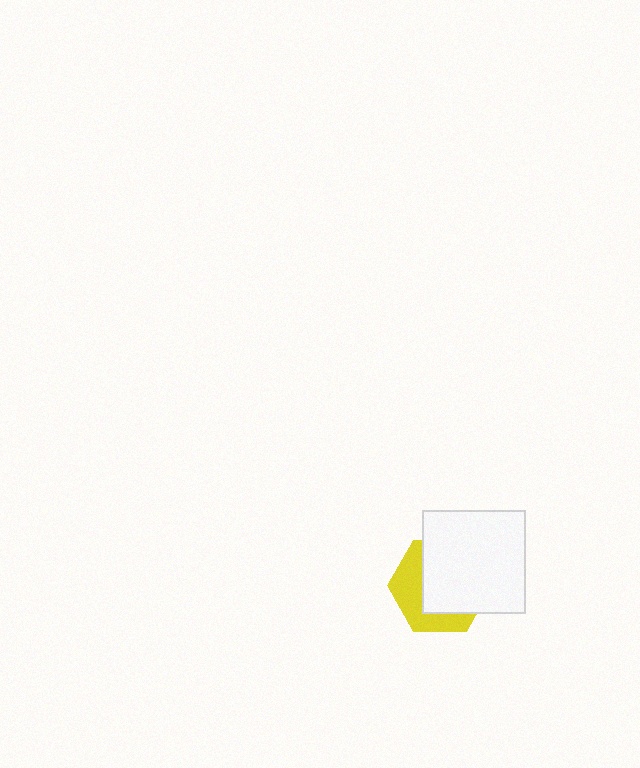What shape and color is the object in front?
The object in front is a white square.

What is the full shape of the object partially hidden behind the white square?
The partially hidden object is a yellow hexagon.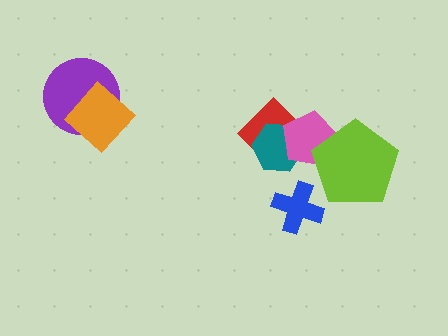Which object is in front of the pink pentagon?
The lime pentagon is in front of the pink pentagon.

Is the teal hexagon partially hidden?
Yes, it is partially covered by another shape.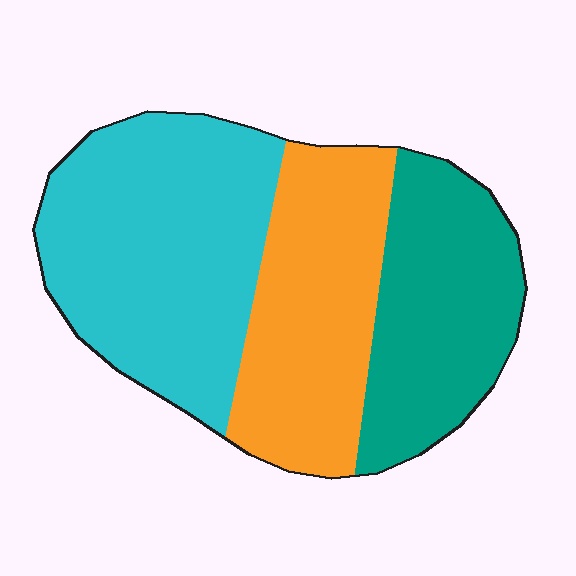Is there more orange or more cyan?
Cyan.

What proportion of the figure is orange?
Orange takes up between a quarter and a half of the figure.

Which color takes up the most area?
Cyan, at roughly 40%.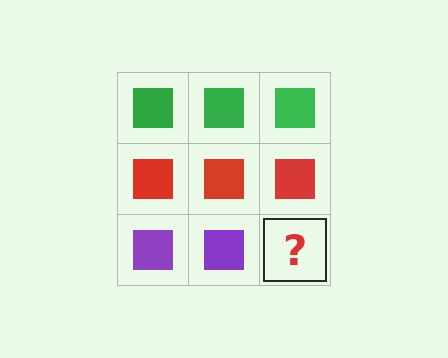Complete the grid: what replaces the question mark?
The question mark should be replaced with a purple square.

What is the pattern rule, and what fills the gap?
The rule is that each row has a consistent color. The gap should be filled with a purple square.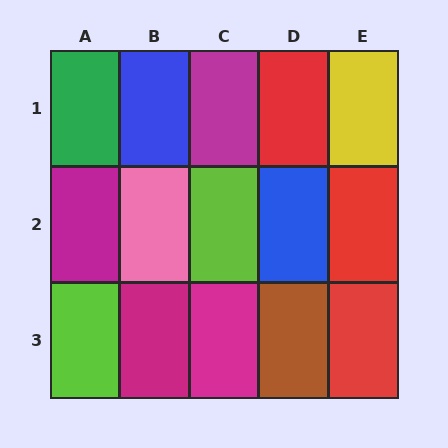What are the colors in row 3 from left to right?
Lime, magenta, magenta, brown, red.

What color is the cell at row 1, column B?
Blue.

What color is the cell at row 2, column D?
Blue.